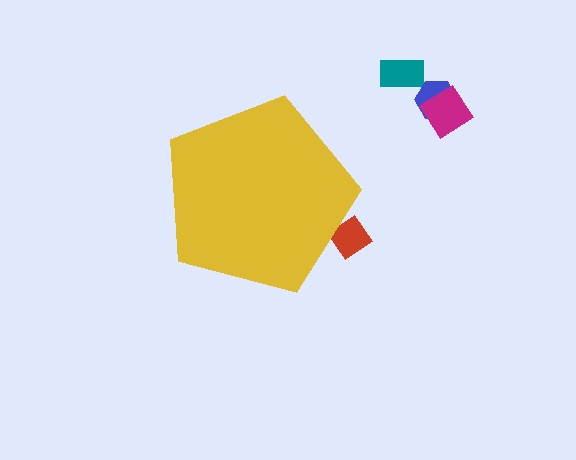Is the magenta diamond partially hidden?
No, the magenta diamond is fully visible.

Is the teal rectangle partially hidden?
No, the teal rectangle is fully visible.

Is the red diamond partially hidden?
Yes, the red diamond is partially hidden behind the yellow pentagon.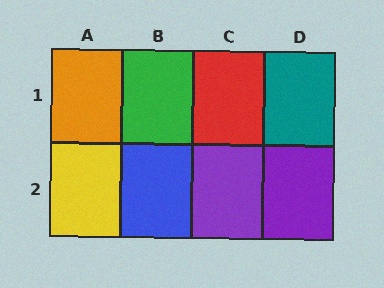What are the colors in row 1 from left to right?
Orange, green, red, teal.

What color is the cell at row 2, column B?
Blue.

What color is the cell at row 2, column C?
Purple.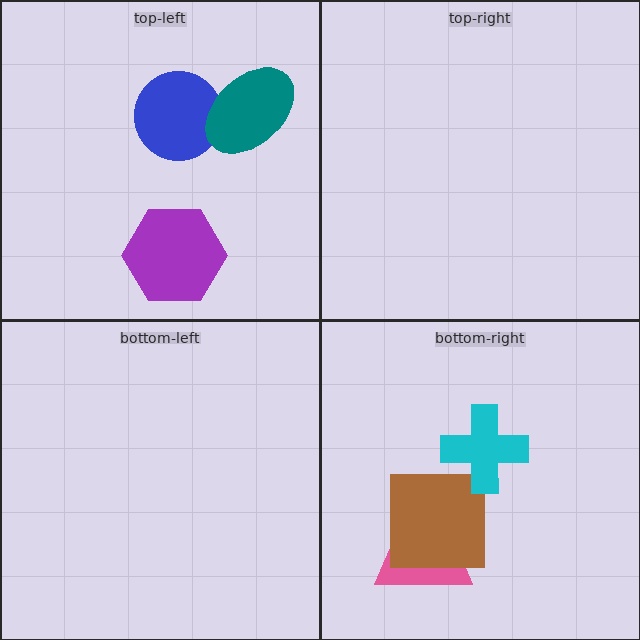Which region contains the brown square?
The bottom-right region.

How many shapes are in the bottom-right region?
3.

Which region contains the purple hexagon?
The top-left region.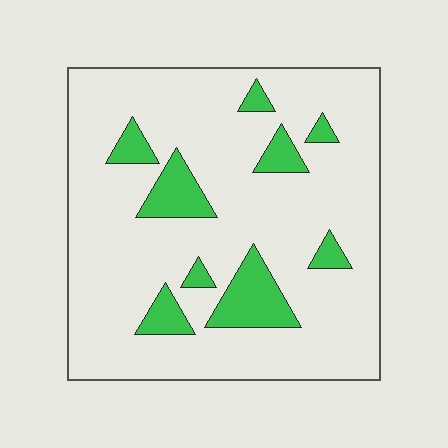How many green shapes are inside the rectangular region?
9.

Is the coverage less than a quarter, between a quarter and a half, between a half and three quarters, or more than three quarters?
Less than a quarter.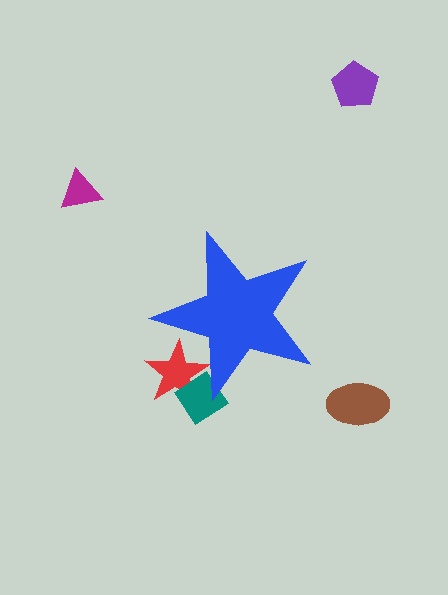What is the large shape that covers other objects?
A blue star.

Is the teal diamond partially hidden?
Yes, the teal diamond is partially hidden behind the blue star.